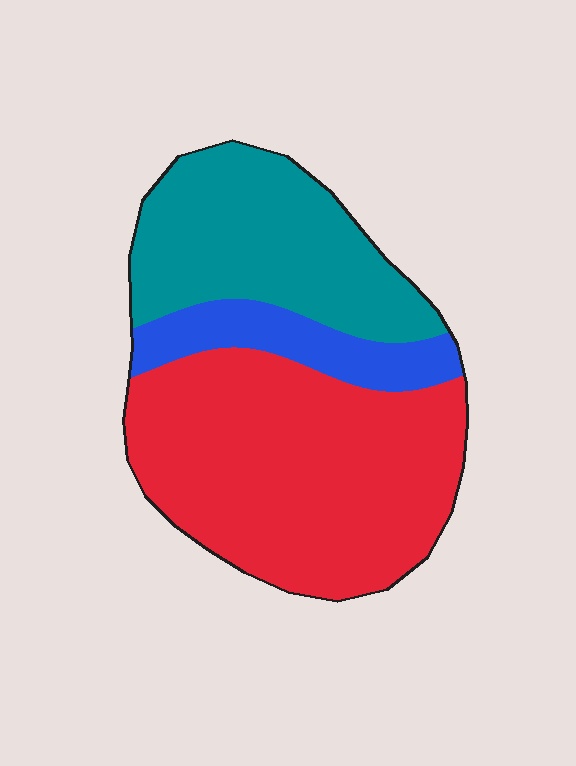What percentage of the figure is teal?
Teal takes up about one third (1/3) of the figure.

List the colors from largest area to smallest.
From largest to smallest: red, teal, blue.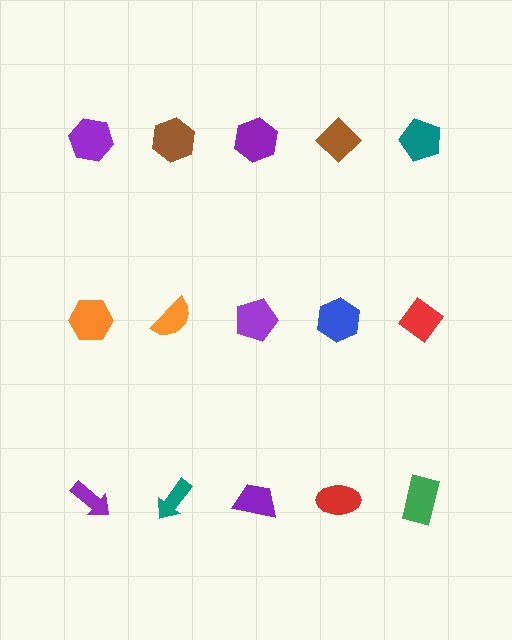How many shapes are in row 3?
5 shapes.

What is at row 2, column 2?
An orange semicircle.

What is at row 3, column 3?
A purple trapezoid.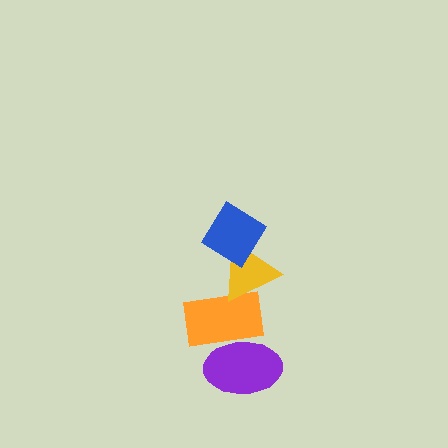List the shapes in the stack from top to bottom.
From top to bottom: the blue diamond, the yellow triangle, the orange rectangle, the purple ellipse.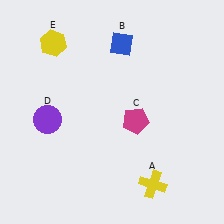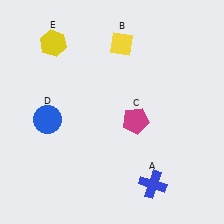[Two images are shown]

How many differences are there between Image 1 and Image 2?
There are 3 differences between the two images.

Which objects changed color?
A changed from yellow to blue. B changed from blue to yellow. D changed from purple to blue.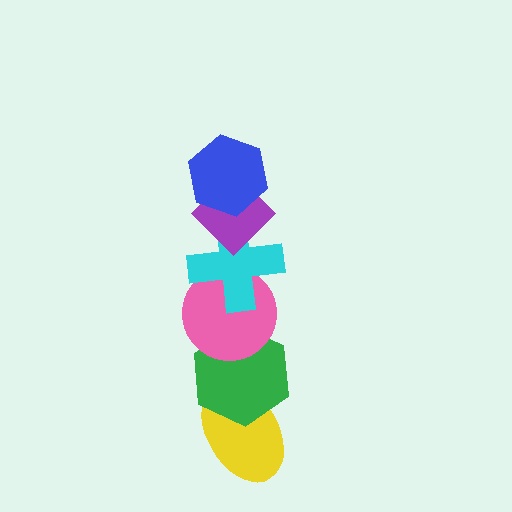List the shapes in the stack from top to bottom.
From top to bottom: the blue hexagon, the purple diamond, the cyan cross, the pink circle, the green hexagon, the yellow ellipse.